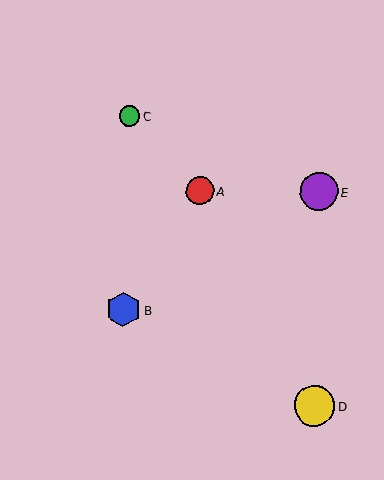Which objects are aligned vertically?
Objects B, C are aligned vertically.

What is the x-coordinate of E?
Object E is at x≈319.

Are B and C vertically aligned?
Yes, both are at x≈123.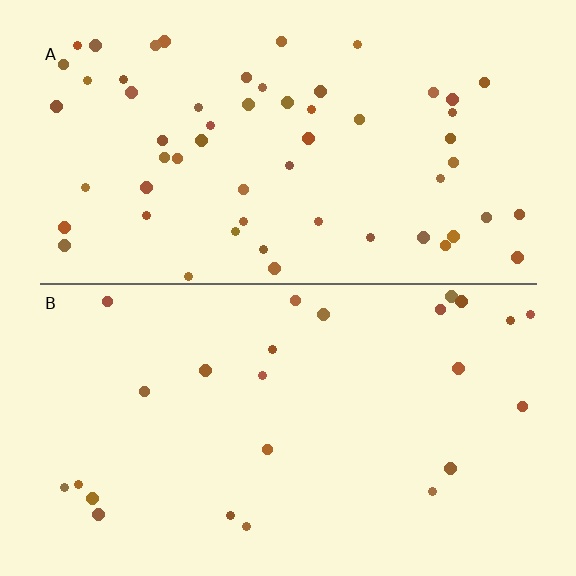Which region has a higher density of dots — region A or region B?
A (the top).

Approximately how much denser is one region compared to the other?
Approximately 2.3× — region A over region B.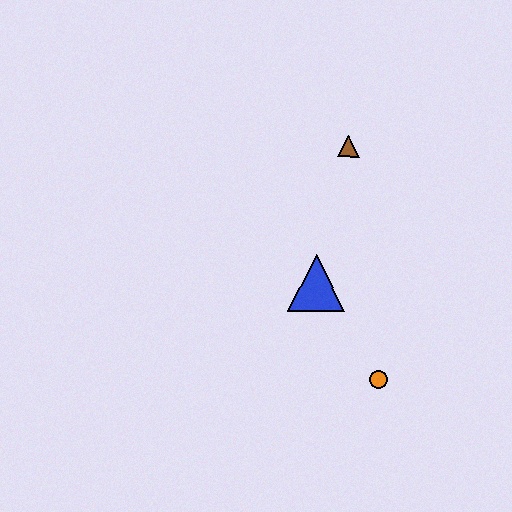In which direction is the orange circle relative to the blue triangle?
The orange circle is below the blue triangle.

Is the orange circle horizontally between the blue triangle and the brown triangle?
No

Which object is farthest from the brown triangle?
The orange circle is farthest from the brown triangle.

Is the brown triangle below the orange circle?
No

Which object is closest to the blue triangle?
The orange circle is closest to the blue triangle.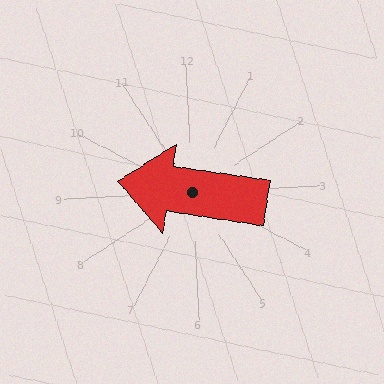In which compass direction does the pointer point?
West.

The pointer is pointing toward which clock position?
Roughly 9 o'clock.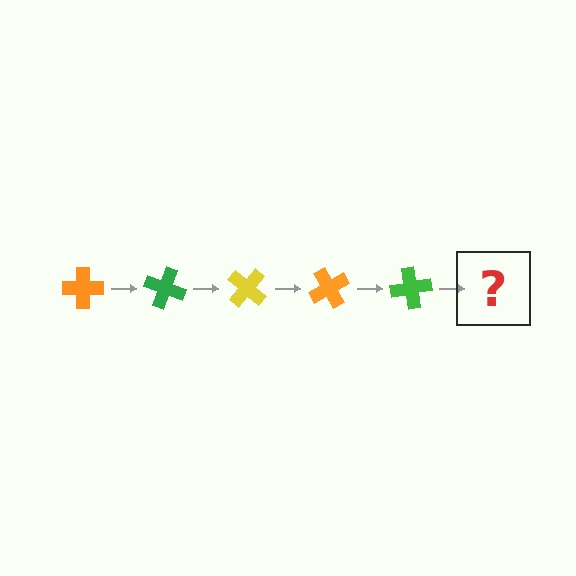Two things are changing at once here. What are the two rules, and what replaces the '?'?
The two rules are that it rotates 20 degrees each step and the color cycles through orange, green, and yellow. The '?' should be a yellow cross, rotated 100 degrees from the start.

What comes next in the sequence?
The next element should be a yellow cross, rotated 100 degrees from the start.